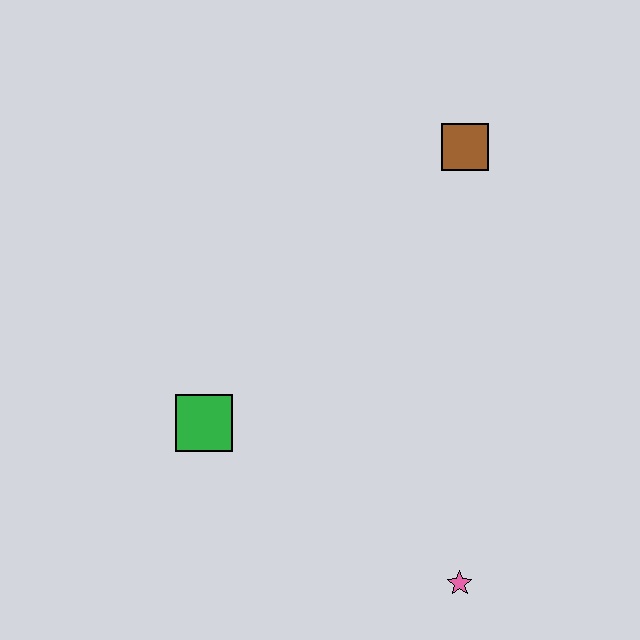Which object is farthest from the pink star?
The brown square is farthest from the pink star.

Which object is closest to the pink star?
The green square is closest to the pink star.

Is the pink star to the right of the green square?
Yes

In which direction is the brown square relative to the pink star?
The brown square is above the pink star.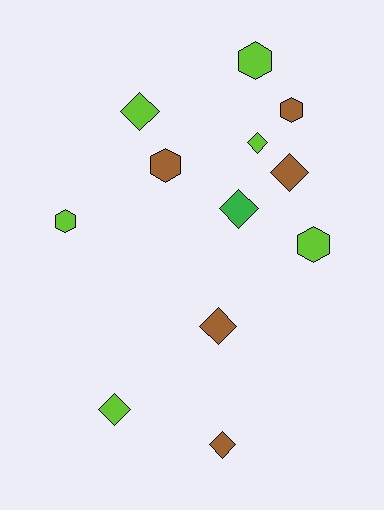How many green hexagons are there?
There are no green hexagons.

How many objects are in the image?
There are 12 objects.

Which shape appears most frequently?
Diamond, with 7 objects.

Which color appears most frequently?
Lime, with 6 objects.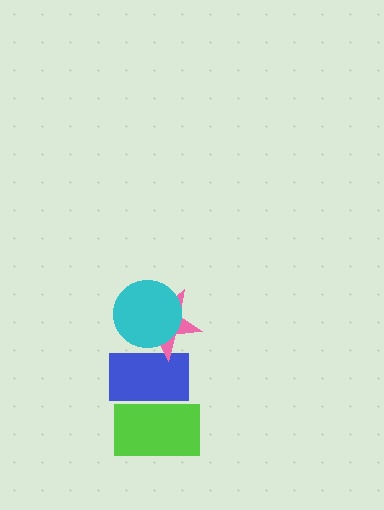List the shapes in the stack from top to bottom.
From top to bottom: the cyan circle, the pink star, the blue rectangle, the lime rectangle.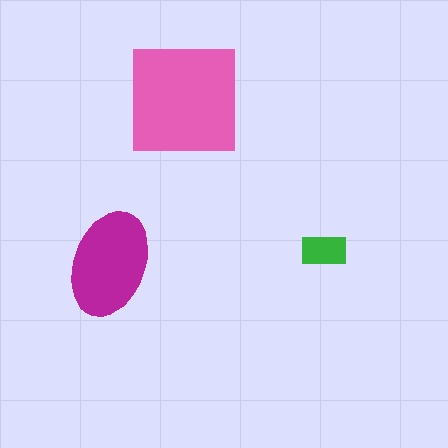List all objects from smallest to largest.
The green rectangle, the magenta ellipse, the pink square.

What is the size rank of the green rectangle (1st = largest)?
3rd.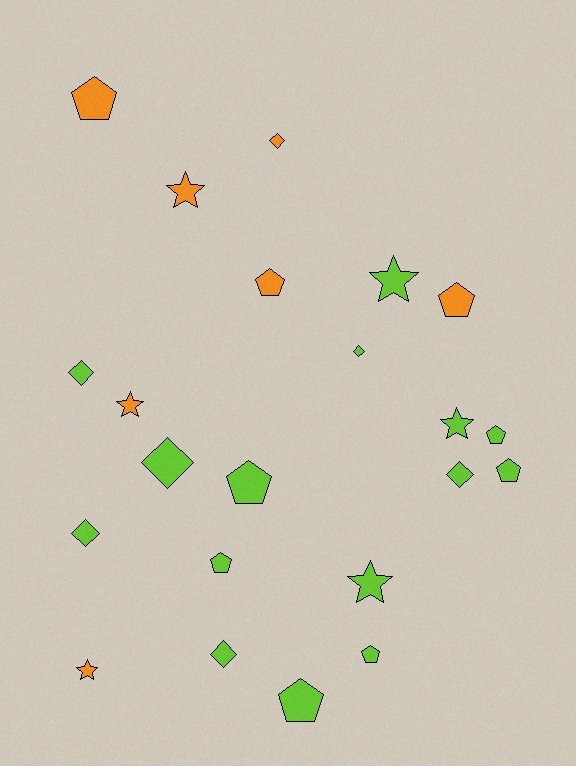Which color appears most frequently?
Lime, with 15 objects.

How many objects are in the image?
There are 22 objects.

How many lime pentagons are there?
There are 6 lime pentagons.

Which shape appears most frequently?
Pentagon, with 9 objects.